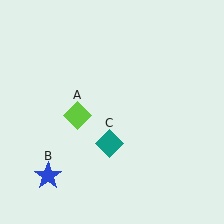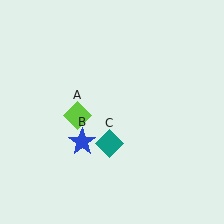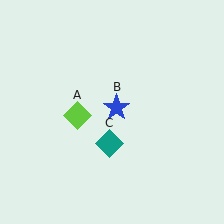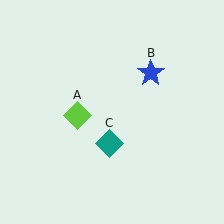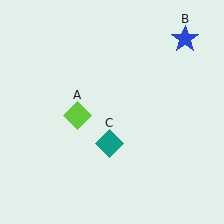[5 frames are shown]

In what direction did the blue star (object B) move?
The blue star (object B) moved up and to the right.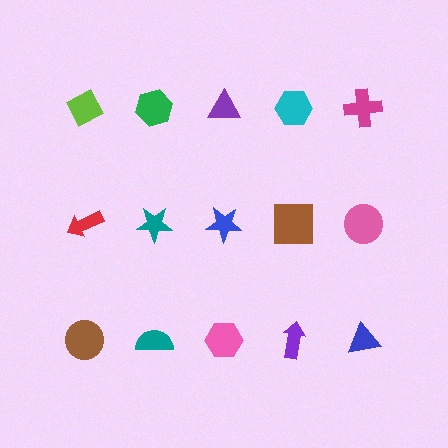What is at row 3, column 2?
A teal semicircle.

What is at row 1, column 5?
A magenta cross.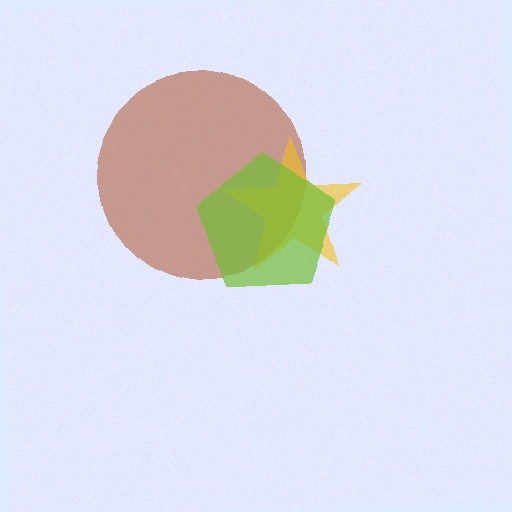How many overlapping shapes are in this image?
There are 3 overlapping shapes in the image.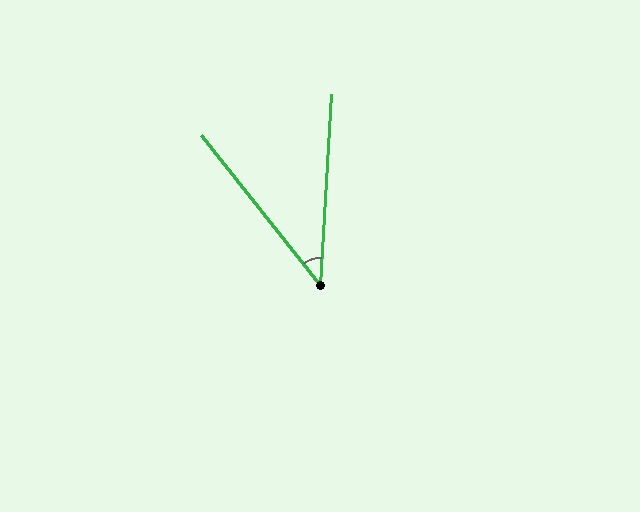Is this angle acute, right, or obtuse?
It is acute.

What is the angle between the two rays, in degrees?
Approximately 42 degrees.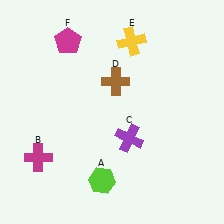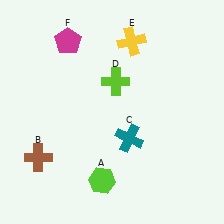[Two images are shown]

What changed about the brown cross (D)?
In Image 1, D is brown. In Image 2, it changed to lime.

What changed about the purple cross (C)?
In Image 1, C is purple. In Image 2, it changed to teal.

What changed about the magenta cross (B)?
In Image 1, B is magenta. In Image 2, it changed to brown.